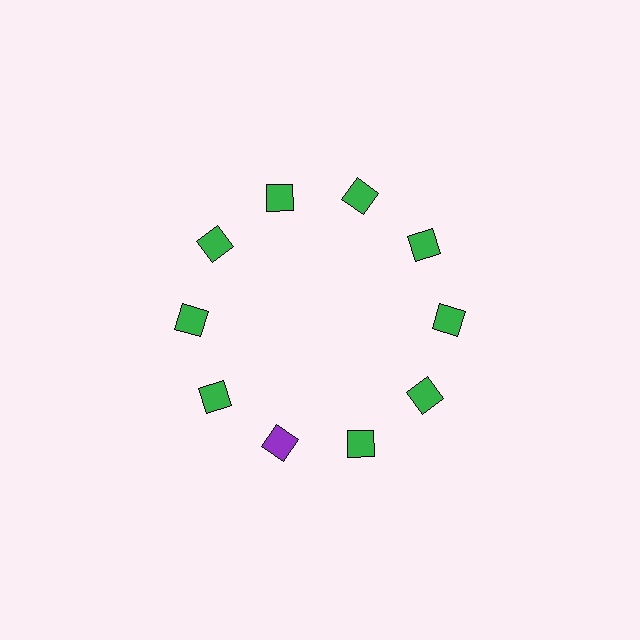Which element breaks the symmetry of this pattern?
The purple square at roughly the 7 o'clock position breaks the symmetry. All other shapes are green squares.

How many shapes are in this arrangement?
There are 10 shapes arranged in a ring pattern.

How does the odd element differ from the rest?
It has a different color: purple instead of green.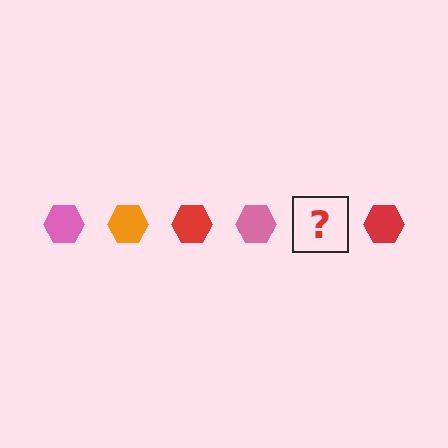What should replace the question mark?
The question mark should be replaced with an orange hexagon.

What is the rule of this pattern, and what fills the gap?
The rule is that the pattern cycles through pink, orange, red hexagons. The gap should be filled with an orange hexagon.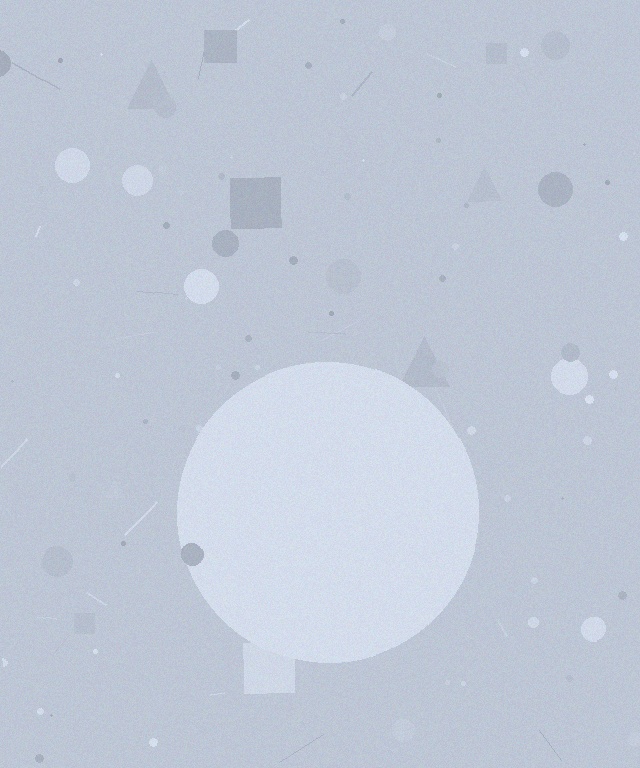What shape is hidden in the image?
A circle is hidden in the image.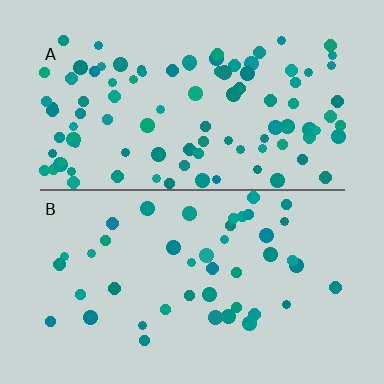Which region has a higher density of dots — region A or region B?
A (the top).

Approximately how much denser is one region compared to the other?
Approximately 2.2× — region A over region B.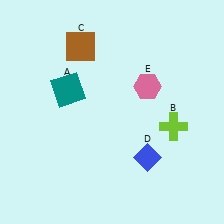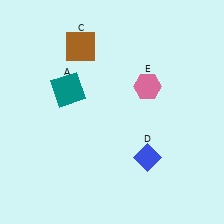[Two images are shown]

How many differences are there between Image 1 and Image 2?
There is 1 difference between the two images.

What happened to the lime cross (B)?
The lime cross (B) was removed in Image 2. It was in the bottom-right area of Image 1.